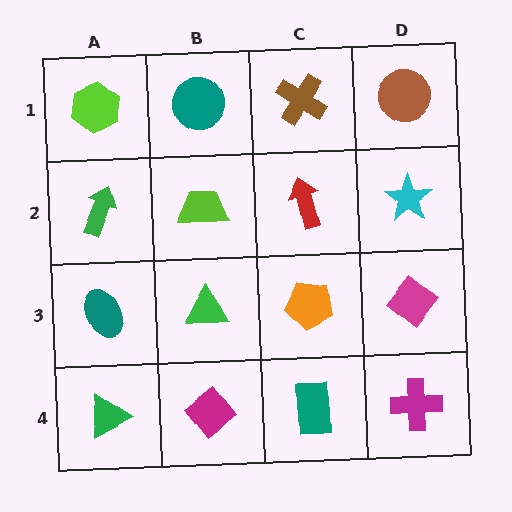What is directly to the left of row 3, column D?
An orange pentagon.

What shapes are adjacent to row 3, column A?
A green arrow (row 2, column A), a green triangle (row 4, column A), a green triangle (row 3, column B).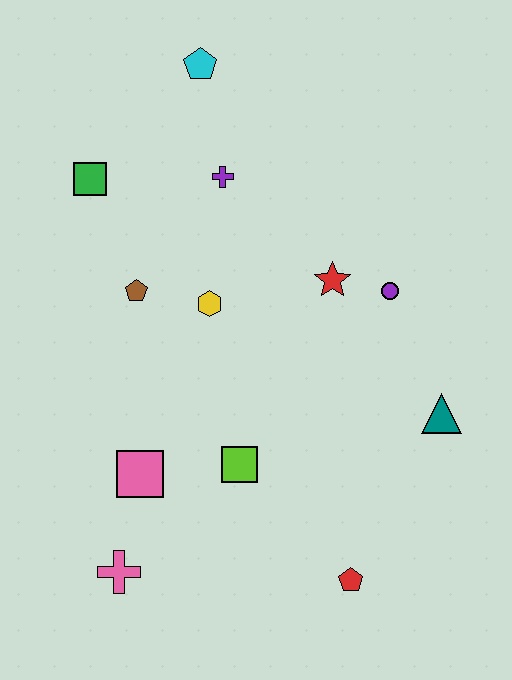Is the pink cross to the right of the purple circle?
No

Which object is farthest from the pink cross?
The cyan pentagon is farthest from the pink cross.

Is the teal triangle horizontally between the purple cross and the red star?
No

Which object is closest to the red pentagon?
The lime square is closest to the red pentagon.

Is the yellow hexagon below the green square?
Yes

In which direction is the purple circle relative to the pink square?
The purple circle is to the right of the pink square.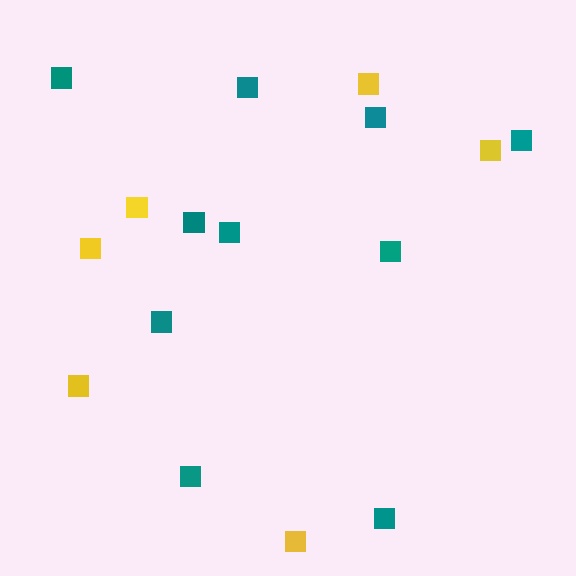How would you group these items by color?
There are 2 groups: one group of teal squares (10) and one group of yellow squares (6).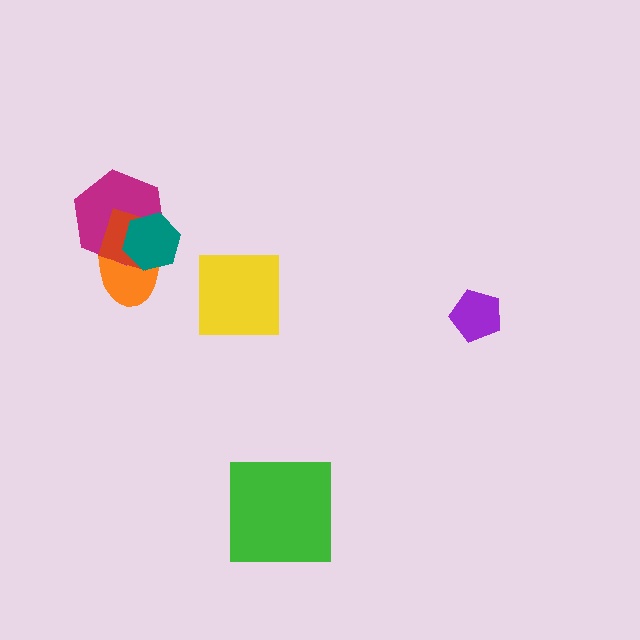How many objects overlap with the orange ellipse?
3 objects overlap with the orange ellipse.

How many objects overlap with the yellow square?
0 objects overlap with the yellow square.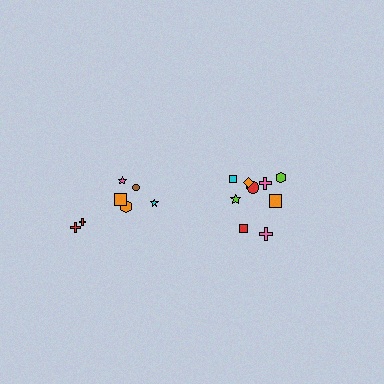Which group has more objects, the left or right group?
The right group.